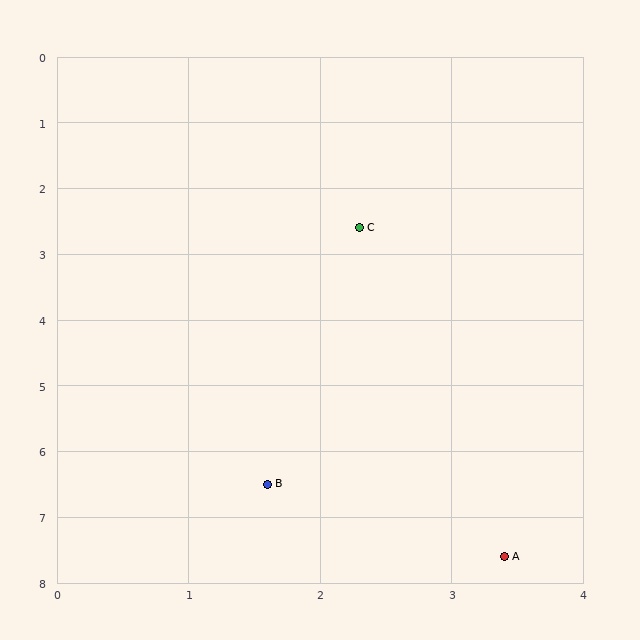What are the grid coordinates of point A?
Point A is at approximately (3.4, 7.6).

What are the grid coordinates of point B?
Point B is at approximately (1.6, 6.5).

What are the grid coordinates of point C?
Point C is at approximately (2.3, 2.6).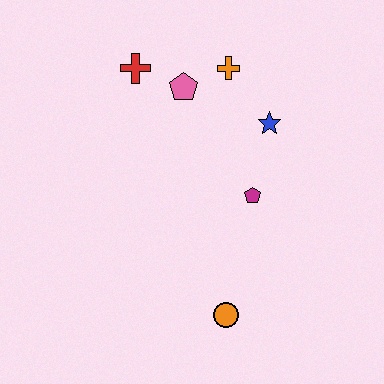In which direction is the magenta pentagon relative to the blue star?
The magenta pentagon is below the blue star.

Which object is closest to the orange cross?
The pink pentagon is closest to the orange cross.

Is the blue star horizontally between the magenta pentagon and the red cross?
No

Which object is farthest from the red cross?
The orange circle is farthest from the red cross.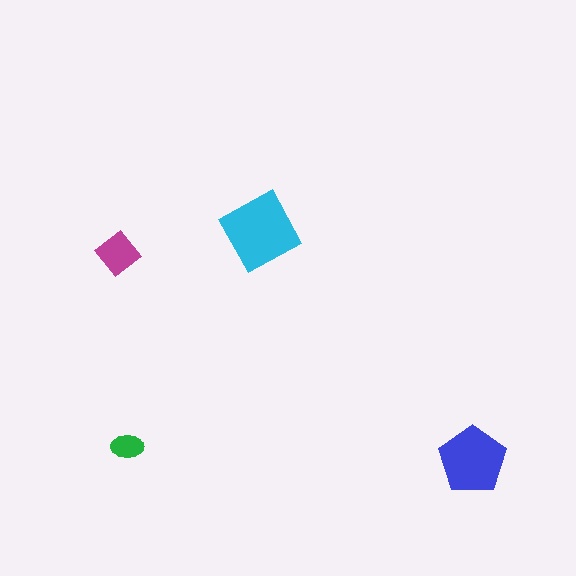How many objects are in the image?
There are 4 objects in the image.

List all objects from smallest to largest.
The green ellipse, the magenta diamond, the blue pentagon, the cyan square.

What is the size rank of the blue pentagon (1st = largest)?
2nd.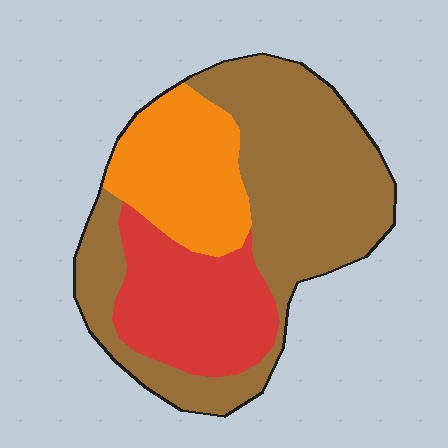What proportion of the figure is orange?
Orange takes up about one fifth (1/5) of the figure.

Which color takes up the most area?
Brown, at roughly 55%.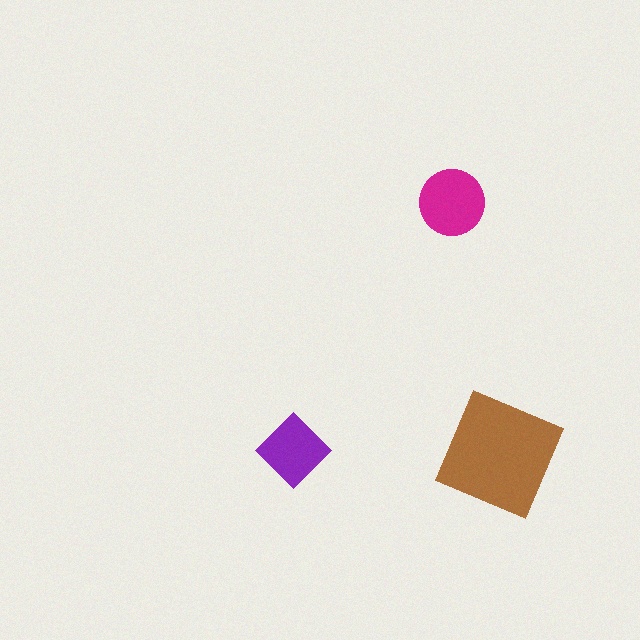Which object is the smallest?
The purple diamond.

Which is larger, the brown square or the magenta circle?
The brown square.